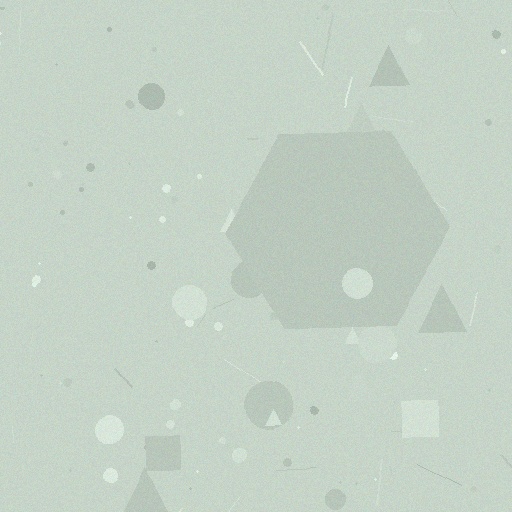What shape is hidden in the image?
A hexagon is hidden in the image.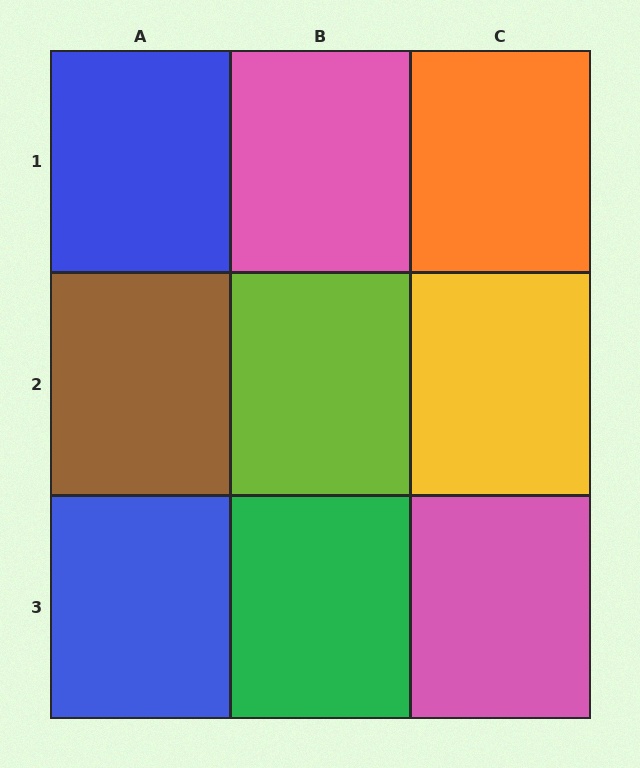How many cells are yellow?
1 cell is yellow.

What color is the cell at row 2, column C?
Yellow.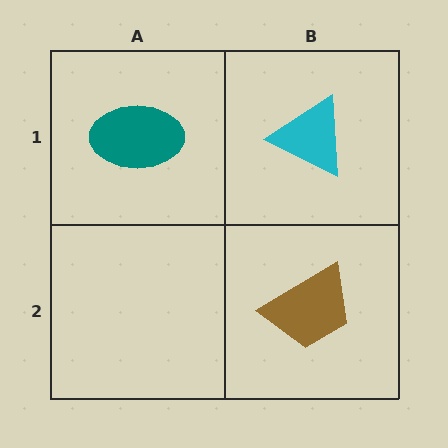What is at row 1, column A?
A teal ellipse.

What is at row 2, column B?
A brown trapezoid.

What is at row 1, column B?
A cyan triangle.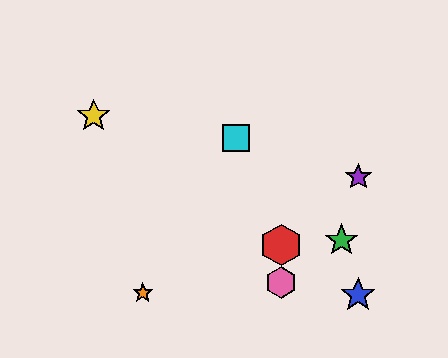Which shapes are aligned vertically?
The red hexagon, the pink hexagon are aligned vertically.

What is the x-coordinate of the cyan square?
The cyan square is at x≈236.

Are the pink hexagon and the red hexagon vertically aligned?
Yes, both are at x≈281.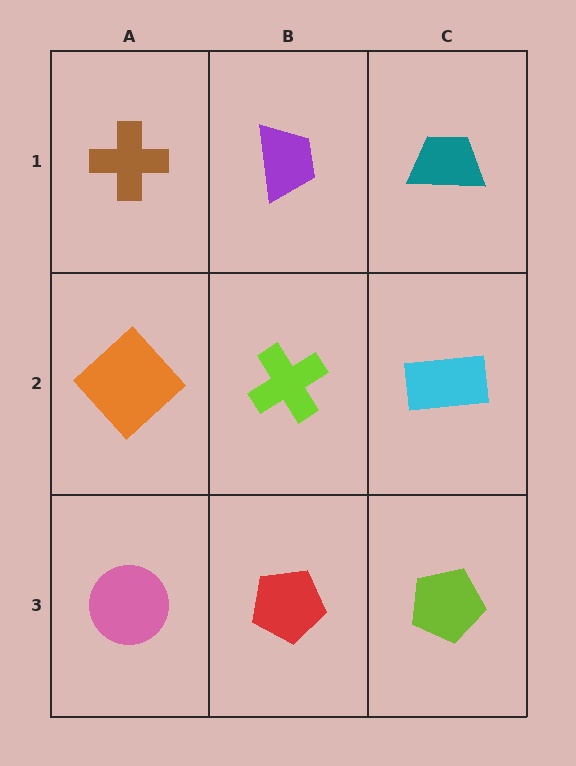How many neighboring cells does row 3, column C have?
2.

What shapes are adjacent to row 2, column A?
A brown cross (row 1, column A), a pink circle (row 3, column A), a lime cross (row 2, column B).